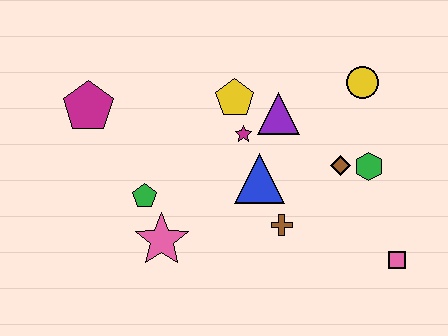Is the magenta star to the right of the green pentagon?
Yes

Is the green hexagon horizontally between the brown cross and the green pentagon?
No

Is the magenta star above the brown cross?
Yes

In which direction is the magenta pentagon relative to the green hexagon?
The magenta pentagon is to the left of the green hexagon.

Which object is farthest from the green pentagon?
The pink square is farthest from the green pentagon.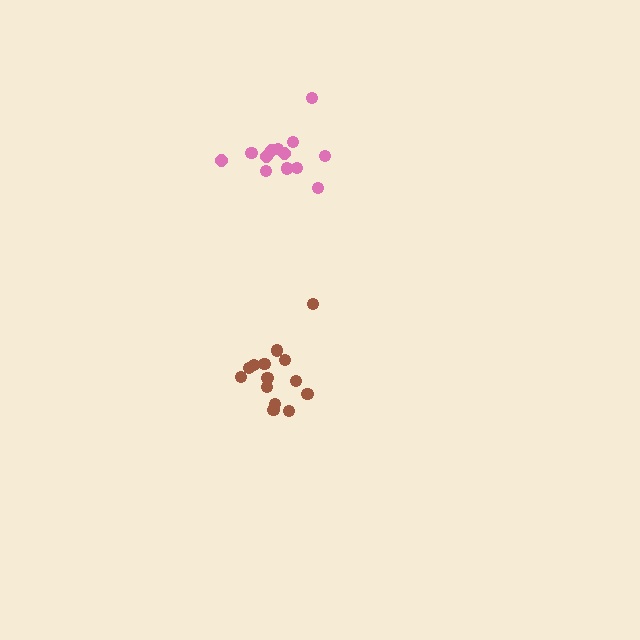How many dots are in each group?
Group 1: 14 dots, Group 2: 13 dots (27 total).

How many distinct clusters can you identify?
There are 2 distinct clusters.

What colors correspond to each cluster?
The clusters are colored: brown, pink.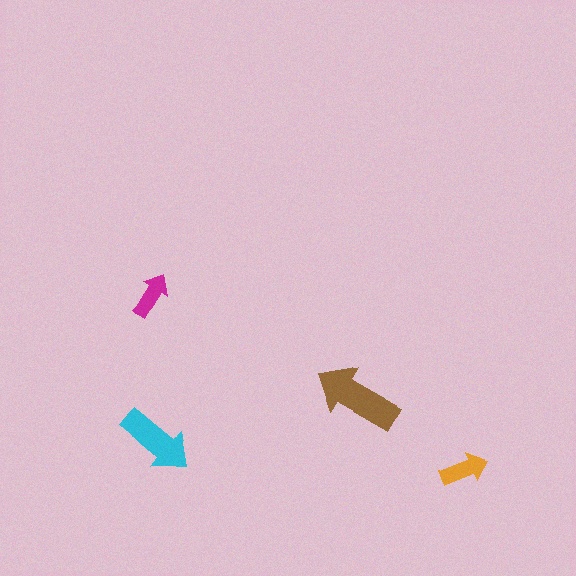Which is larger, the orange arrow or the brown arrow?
The brown one.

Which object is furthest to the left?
The magenta arrow is leftmost.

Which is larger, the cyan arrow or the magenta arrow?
The cyan one.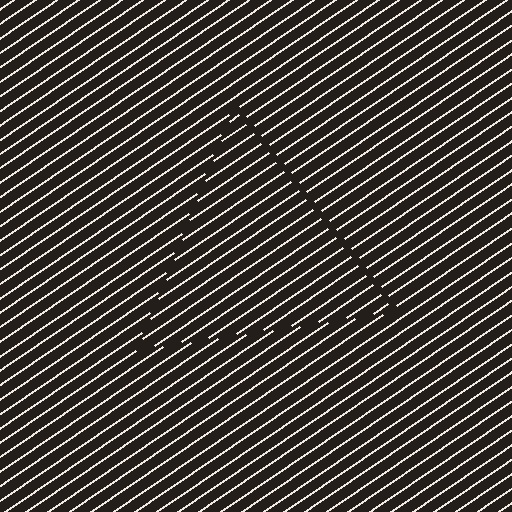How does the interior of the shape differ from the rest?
The interior of the shape contains the same grating, shifted by half a period — the contour is defined by the phase discontinuity where line-ends from the inner and outer gratings abut.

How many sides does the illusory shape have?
3 sides — the line-ends trace a triangle.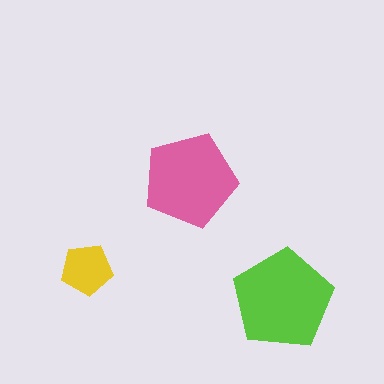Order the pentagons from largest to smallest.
the lime one, the pink one, the yellow one.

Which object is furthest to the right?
The lime pentagon is rightmost.